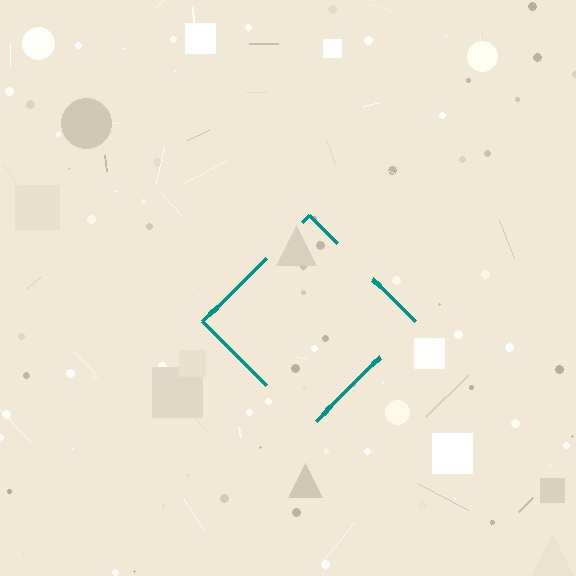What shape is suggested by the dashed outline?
The dashed outline suggests a diamond.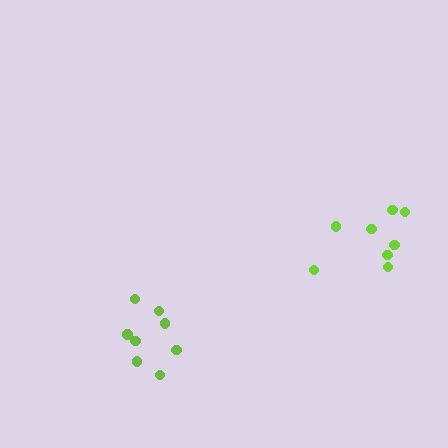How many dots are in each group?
Group 1: 8 dots, Group 2: 8 dots (16 total).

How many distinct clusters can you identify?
There are 2 distinct clusters.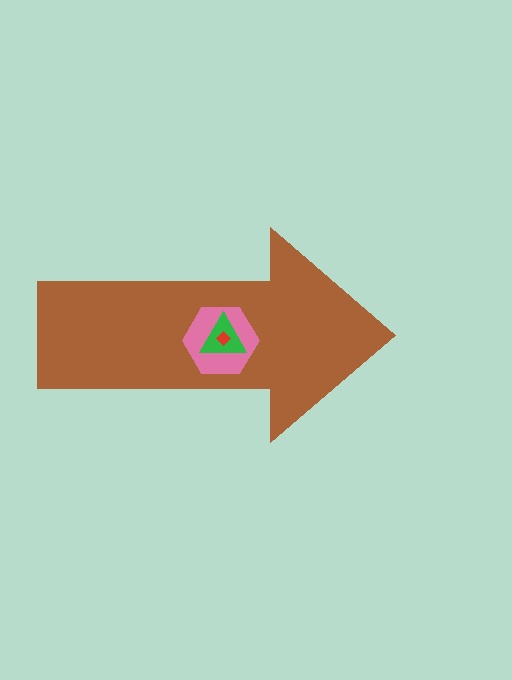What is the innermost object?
The red diamond.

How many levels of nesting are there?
4.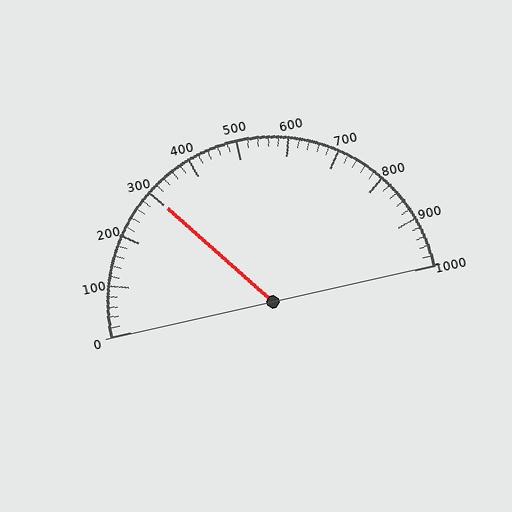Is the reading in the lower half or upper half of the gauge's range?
The reading is in the lower half of the range (0 to 1000).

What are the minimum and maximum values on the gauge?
The gauge ranges from 0 to 1000.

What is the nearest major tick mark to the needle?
The nearest major tick mark is 300.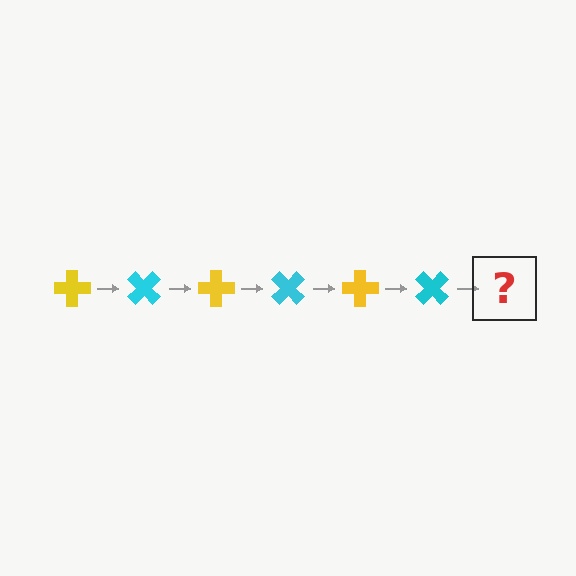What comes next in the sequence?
The next element should be a yellow cross, rotated 270 degrees from the start.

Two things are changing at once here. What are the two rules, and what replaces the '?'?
The two rules are that it rotates 45 degrees each step and the color cycles through yellow and cyan. The '?' should be a yellow cross, rotated 270 degrees from the start.